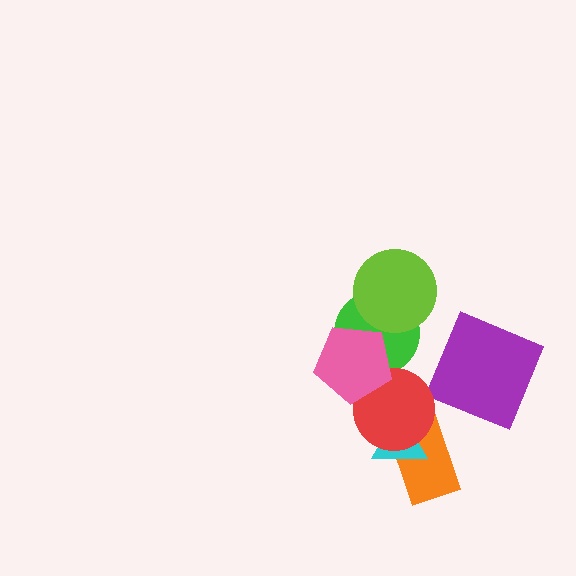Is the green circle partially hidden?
Yes, it is partially covered by another shape.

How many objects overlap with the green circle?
2 objects overlap with the green circle.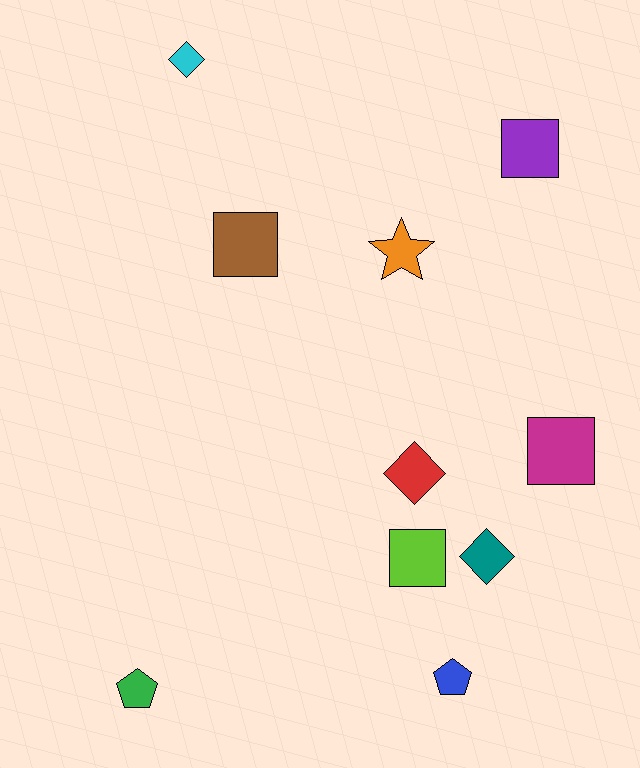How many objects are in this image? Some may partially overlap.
There are 10 objects.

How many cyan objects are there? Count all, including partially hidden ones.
There is 1 cyan object.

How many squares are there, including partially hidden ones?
There are 4 squares.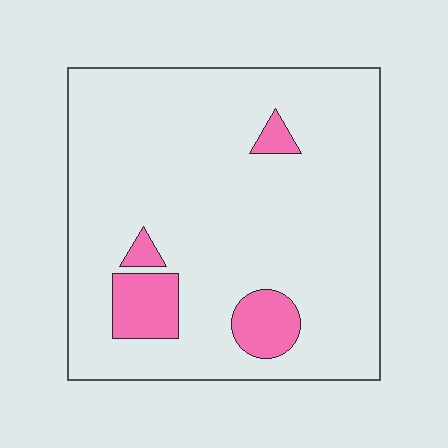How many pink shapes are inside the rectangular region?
4.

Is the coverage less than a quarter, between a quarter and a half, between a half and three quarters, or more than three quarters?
Less than a quarter.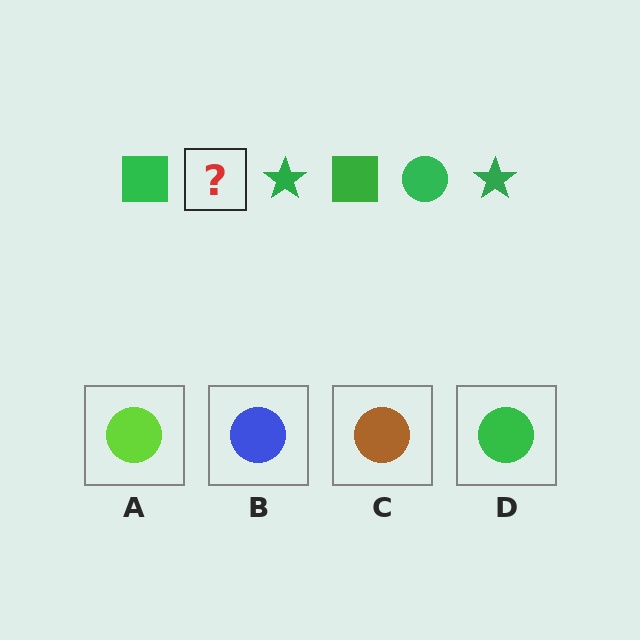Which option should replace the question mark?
Option D.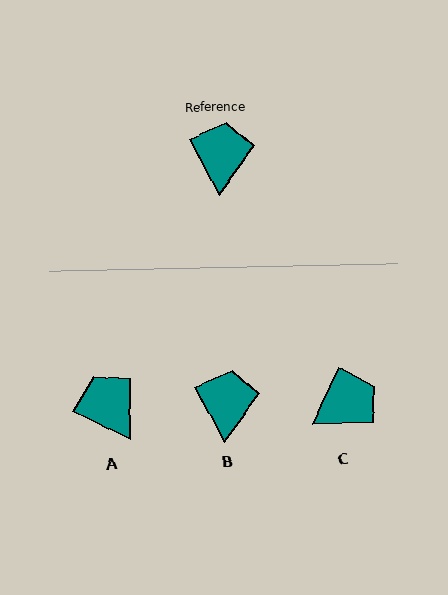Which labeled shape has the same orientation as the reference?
B.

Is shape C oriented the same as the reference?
No, it is off by about 52 degrees.